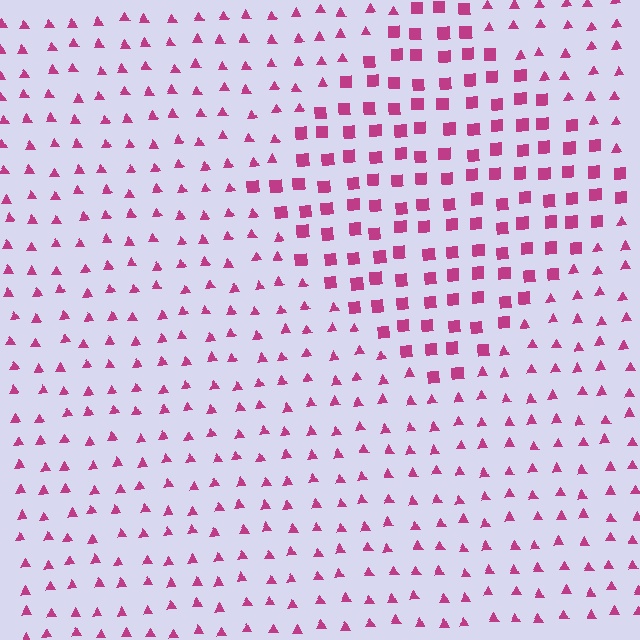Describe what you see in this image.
The image is filled with small magenta elements arranged in a uniform grid. A diamond-shaped region contains squares, while the surrounding area contains triangles. The boundary is defined purely by the change in element shape.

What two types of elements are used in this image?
The image uses squares inside the diamond region and triangles outside it.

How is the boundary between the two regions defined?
The boundary is defined by a change in element shape: squares inside vs. triangles outside. All elements share the same color and spacing.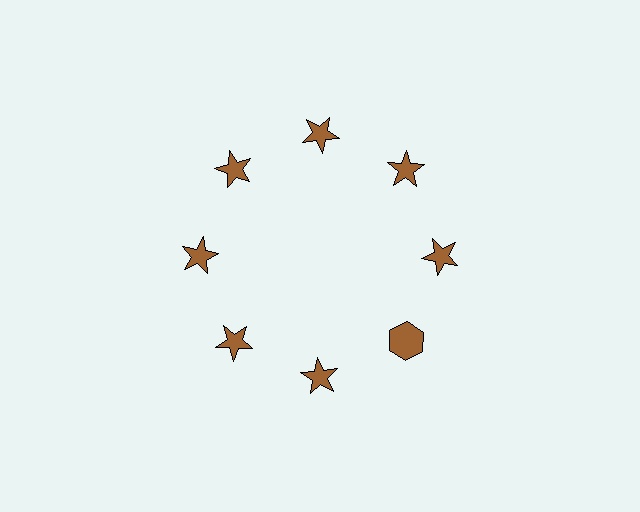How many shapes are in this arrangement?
There are 8 shapes arranged in a ring pattern.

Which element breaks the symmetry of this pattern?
The brown hexagon at roughly the 4 o'clock position breaks the symmetry. All other shapes are brown stars.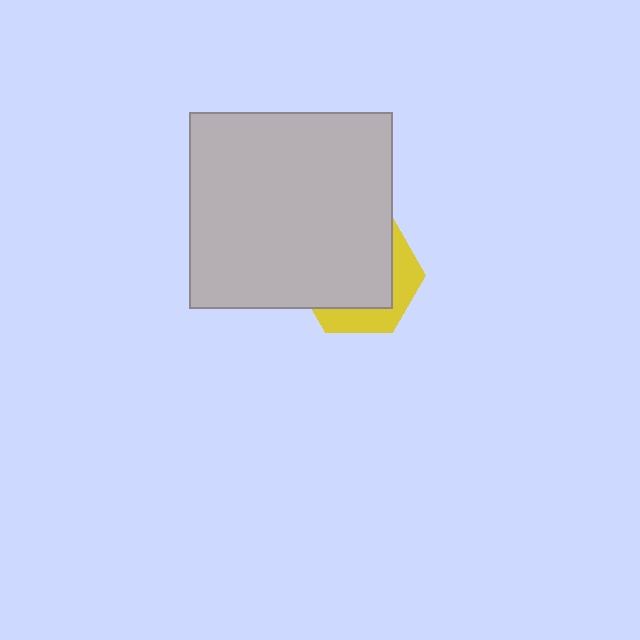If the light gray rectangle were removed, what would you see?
You would see the complete yellow hexagon.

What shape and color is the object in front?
The object in front is a light gray rectangle.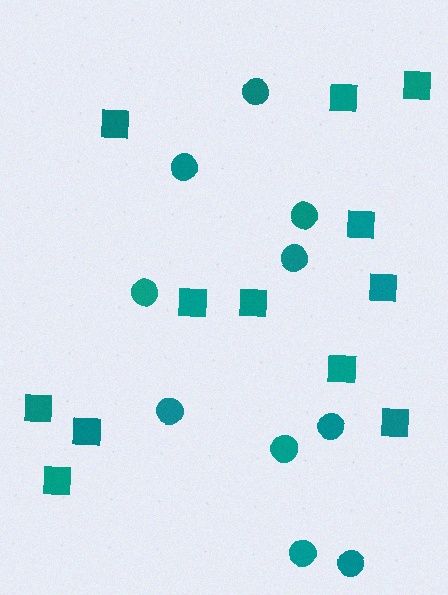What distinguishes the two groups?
There are 2 groups: one group of squares (12) and one group of circles (10).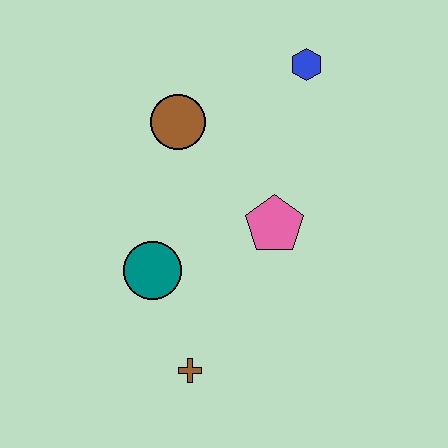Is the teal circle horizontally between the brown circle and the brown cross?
No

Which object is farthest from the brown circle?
The brown cross is farthest from the brown circle.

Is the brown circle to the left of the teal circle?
No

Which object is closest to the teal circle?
The brown cross is closest to the teal circle.